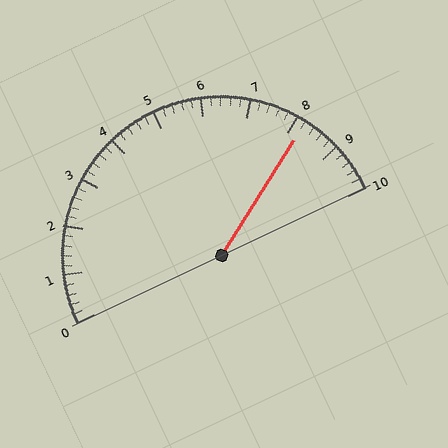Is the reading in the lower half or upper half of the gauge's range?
The reading is in the upper half of the range (0 to 10).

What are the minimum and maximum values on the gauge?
The gauge ranges from 0 to 10.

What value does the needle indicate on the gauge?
The needle indicates approximately 8.2.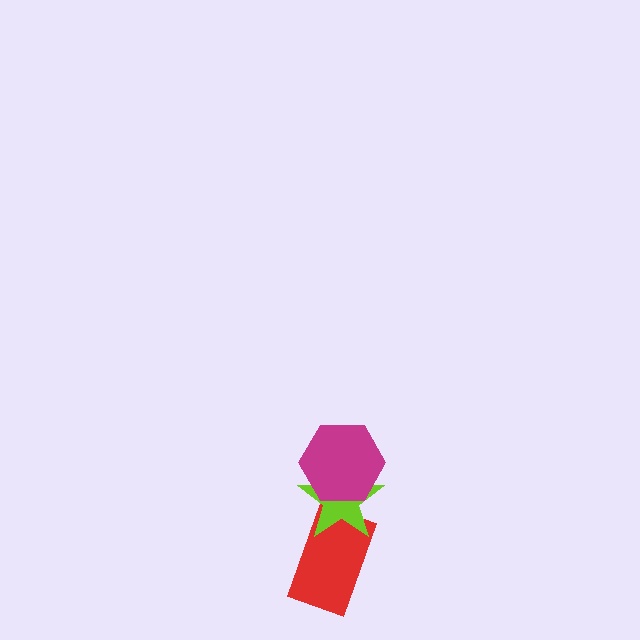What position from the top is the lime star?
The lime star is 2nd from the top.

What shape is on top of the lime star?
The magenta hexagon is on top of the lime star.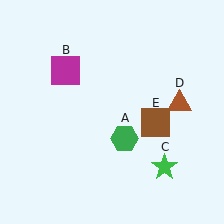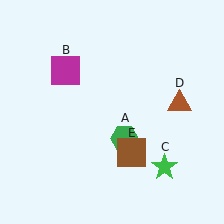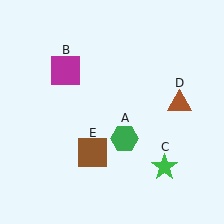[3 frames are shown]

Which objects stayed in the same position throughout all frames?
Green hexagon (object A) and magenta square (object B) and green star (object C) and brown triangle (object D) remained stationary.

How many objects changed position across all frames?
1 object changed position: brown square (object E).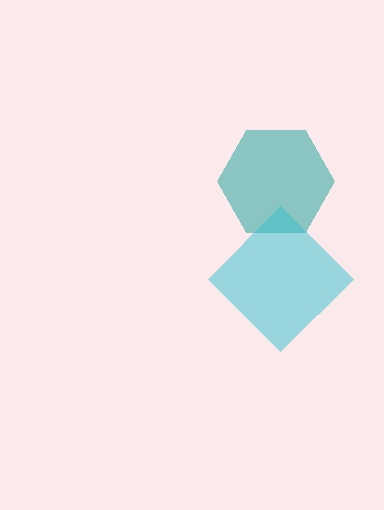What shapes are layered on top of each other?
The layered shapes are: a teal hexagon, a cyan diamond.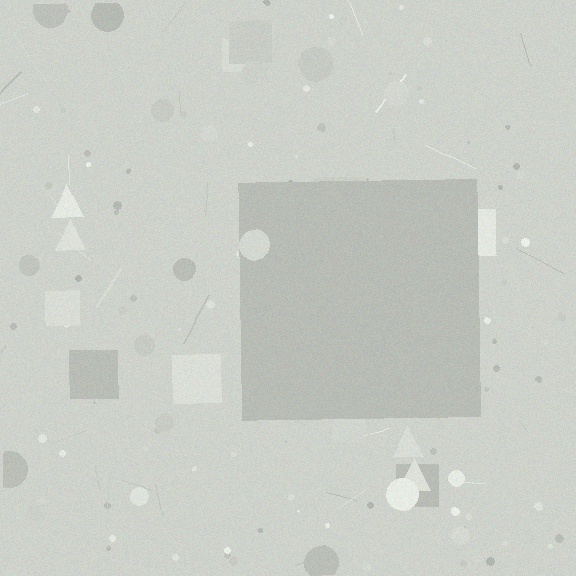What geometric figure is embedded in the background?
A square is embedded in the background.